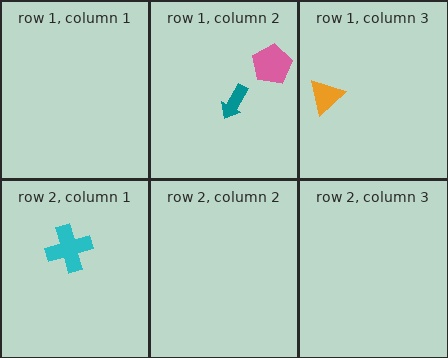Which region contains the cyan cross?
The row 2, column 1 region.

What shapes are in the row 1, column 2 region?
The teal arrow, the pink pentagon.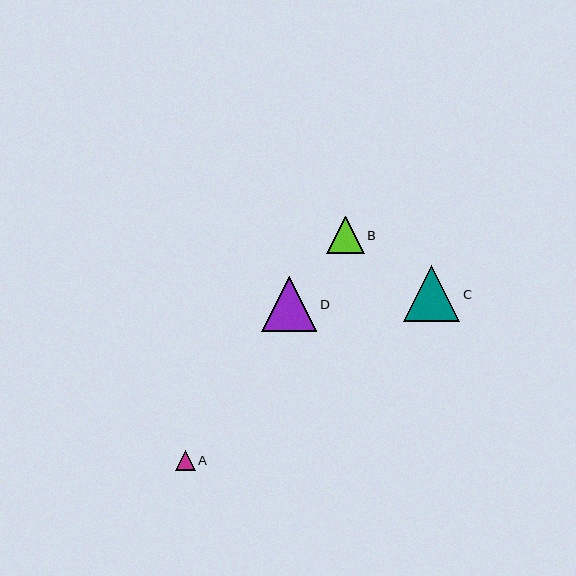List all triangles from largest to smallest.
From largest to smallest: C, D, B, A.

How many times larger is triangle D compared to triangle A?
Triangle D is approximately 2.7 times the size of triangle A.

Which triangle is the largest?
Triangle C is the largest with a size of approximately 56 pixels.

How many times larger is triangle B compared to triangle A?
Triangle B is approximately 1.9 times the size of triangle A.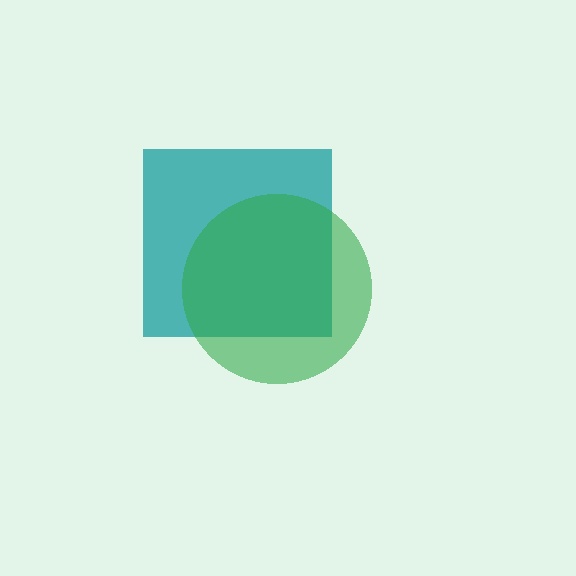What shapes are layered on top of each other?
The layered shapes are: a teal square, a green circle.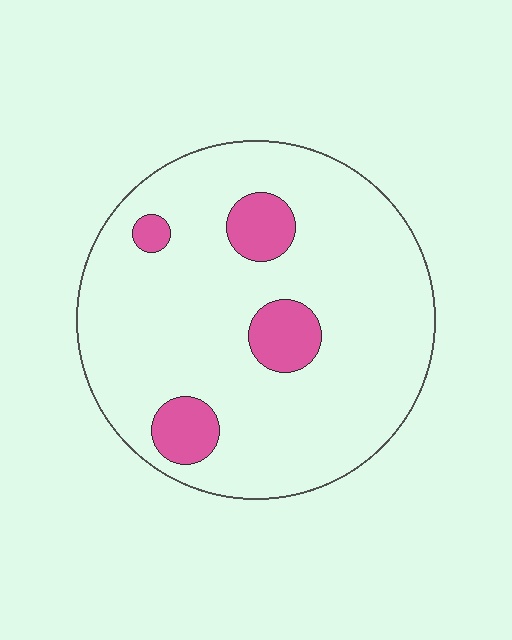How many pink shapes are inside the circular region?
4.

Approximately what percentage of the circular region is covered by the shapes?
Approximately 15%.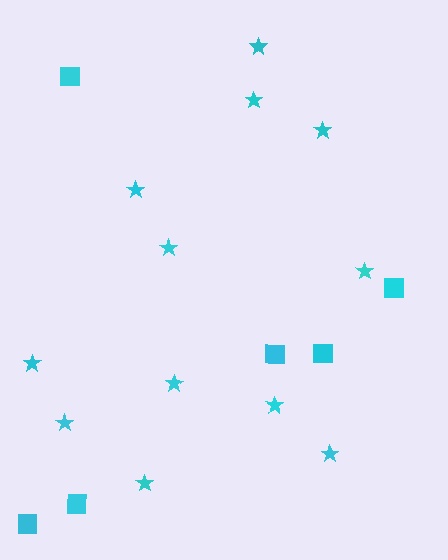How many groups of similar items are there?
There are 2 groups: one group of squares (6) and one group of stars (12).